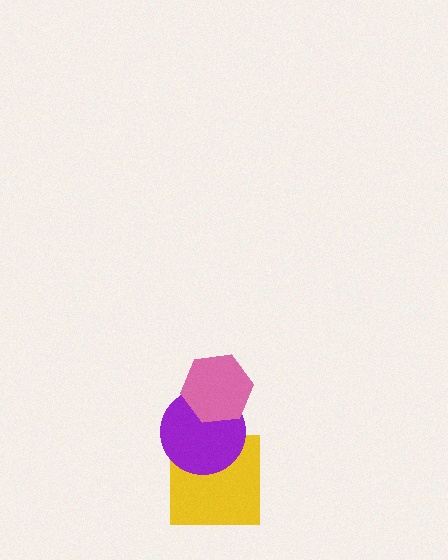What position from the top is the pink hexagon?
The pink hexagon is 1st from the top.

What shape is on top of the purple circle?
The pink hexagon is on top of the purple circle.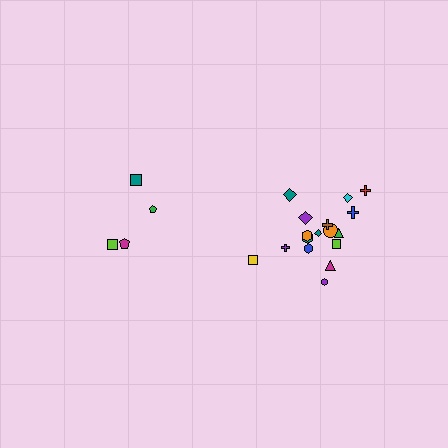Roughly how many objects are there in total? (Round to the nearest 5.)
Roughly 20 objects in total.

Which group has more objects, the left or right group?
The right group.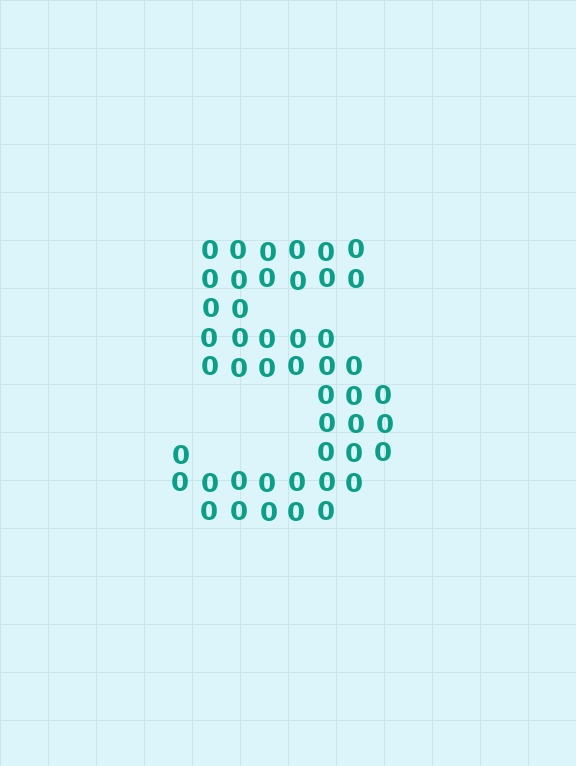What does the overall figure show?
The overall figure shows the digit 5.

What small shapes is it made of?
It is made of small digit 0's.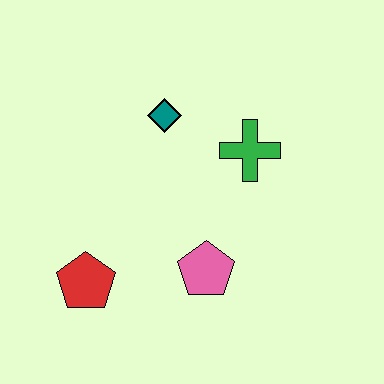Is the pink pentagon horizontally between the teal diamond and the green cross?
Yes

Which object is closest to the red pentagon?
The pink pentagon is closest to the red pentagon.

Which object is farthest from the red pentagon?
The green cross is farthest from the red pentagon.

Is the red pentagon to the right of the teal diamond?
No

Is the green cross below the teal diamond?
Yes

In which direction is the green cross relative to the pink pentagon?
The green cross is above the pink pentagon.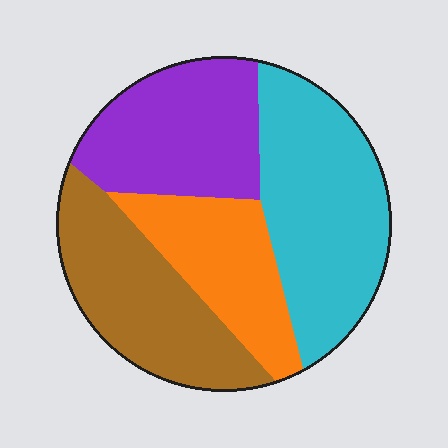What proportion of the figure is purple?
Purple takes up about one quarter (1/4) of the figure.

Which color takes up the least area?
Orange, at roughly 20%.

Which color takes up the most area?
Cyan, at roughly 30%.